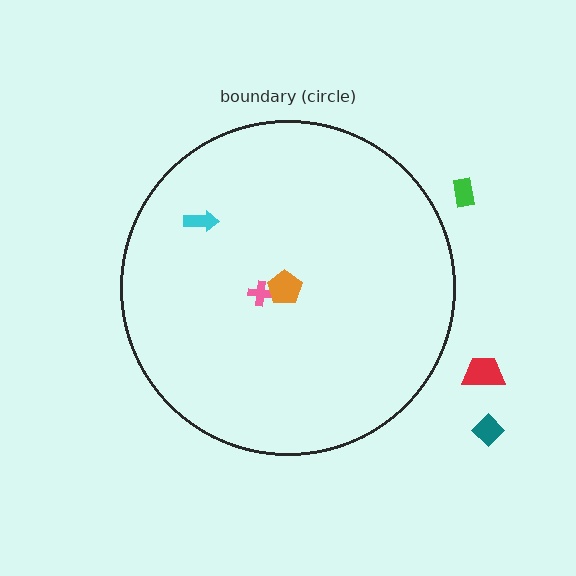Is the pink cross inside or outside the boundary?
Inside.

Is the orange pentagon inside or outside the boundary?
Inside.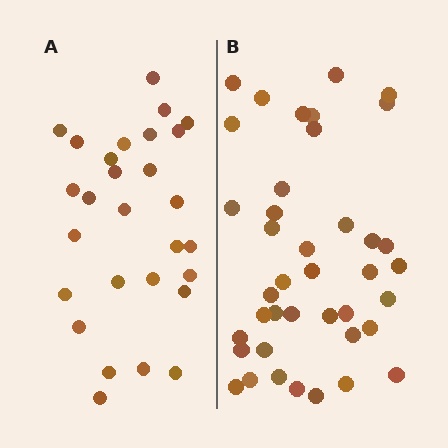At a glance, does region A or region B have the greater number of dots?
Region B (the right region) has more dots.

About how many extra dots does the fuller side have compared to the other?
Region B has roughly 12 or so more dots than region A.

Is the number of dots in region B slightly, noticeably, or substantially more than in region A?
Region B has noticeably more, but not dramatically so. The ratio is roughly 1.4 to 1.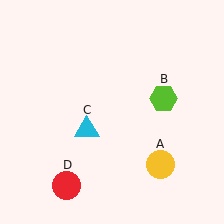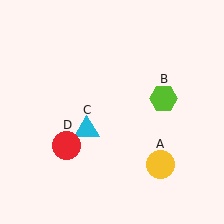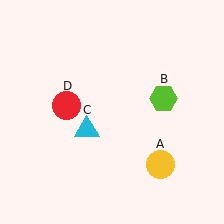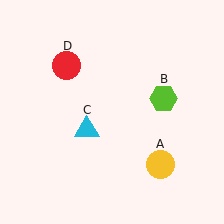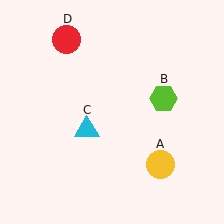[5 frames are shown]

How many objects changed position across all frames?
1 object changed position: red circle (object D).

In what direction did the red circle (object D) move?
The red circle (object D) moved up.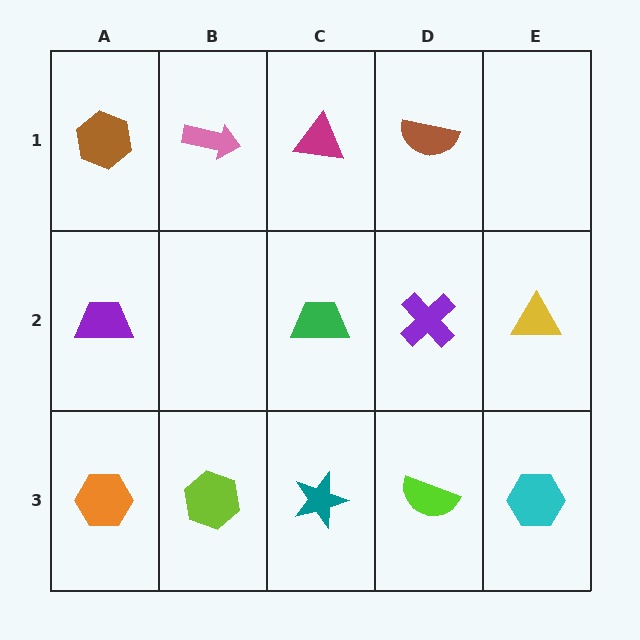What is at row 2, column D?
A purple cross.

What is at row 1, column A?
A brown hexagon.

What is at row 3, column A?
An orange hexagon.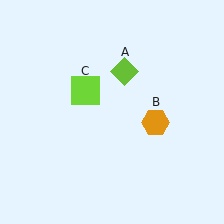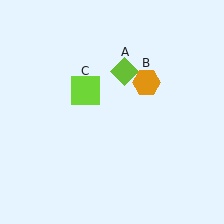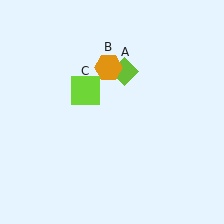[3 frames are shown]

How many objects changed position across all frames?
1 object changed position: orange hexagon (object B).